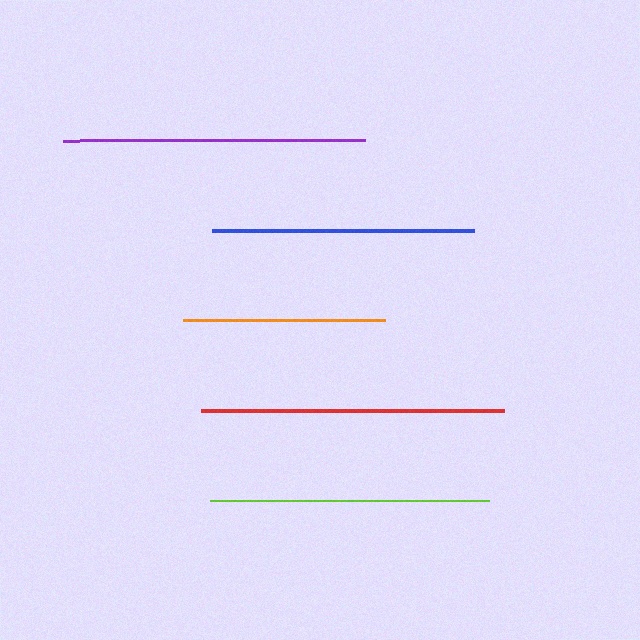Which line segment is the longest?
The red line is the longest at approximately 303 pixels.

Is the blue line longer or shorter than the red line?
The red line is longer than the blue line.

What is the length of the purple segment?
The purple segment is approximately 302 pixels long.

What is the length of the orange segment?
The orange segment is approximately 202 pixels long.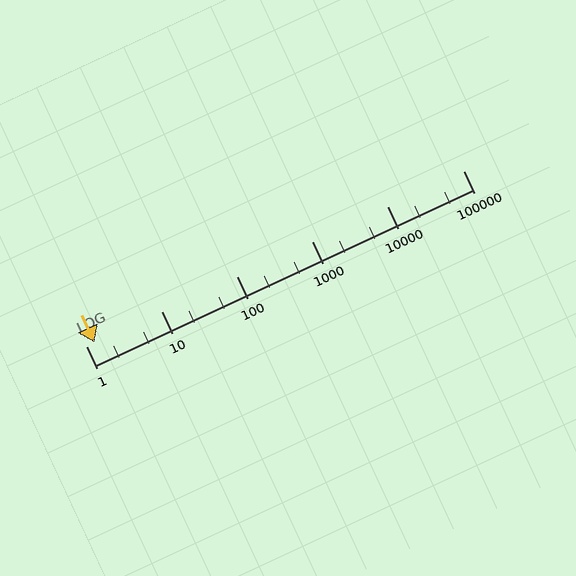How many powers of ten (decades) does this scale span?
The scale spans 5 decades, from 1 to 100000.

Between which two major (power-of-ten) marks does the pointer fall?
The pointer is between 1 and 10.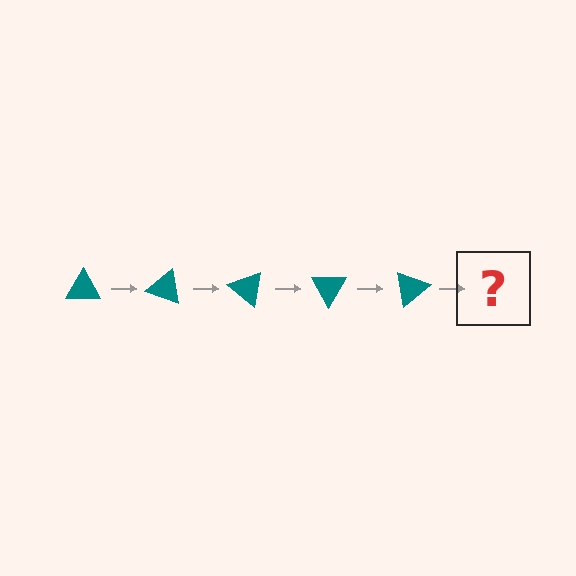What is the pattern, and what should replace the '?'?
The pattern is that the triangle rotates 20 degrees each step. The '?' should be a teal triangle rotated 100 degrees.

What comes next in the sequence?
The next element should be a teal triangle rotated 100 degrees.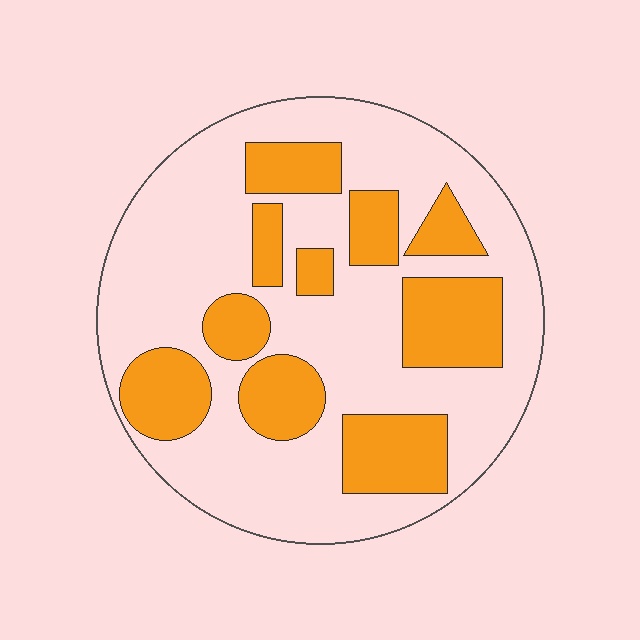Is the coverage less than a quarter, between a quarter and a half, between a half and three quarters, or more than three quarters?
Between a quarter and a half.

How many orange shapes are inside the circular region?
10.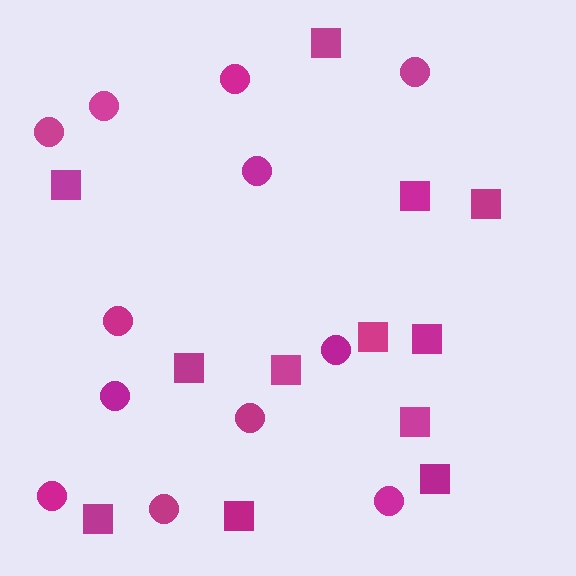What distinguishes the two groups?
There are 2 groups: one group of circles (12) and one group of squares (12).